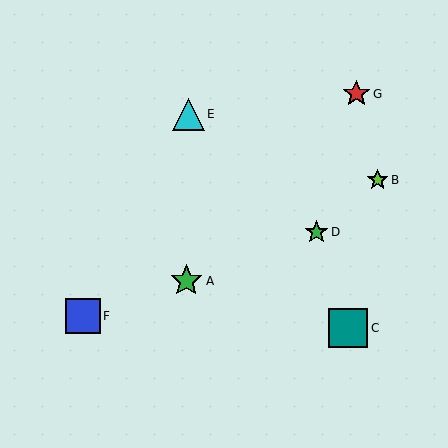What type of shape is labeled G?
Shape G is a red star.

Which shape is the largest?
The teal square (labeled C) is the largest.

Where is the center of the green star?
The center of the green star is at (186, 281).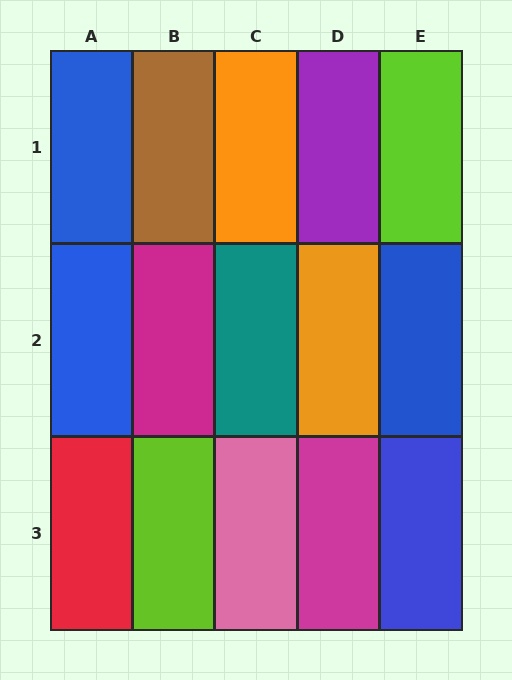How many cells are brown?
1 cell is brown.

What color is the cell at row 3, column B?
Lime.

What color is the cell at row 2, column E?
Blue.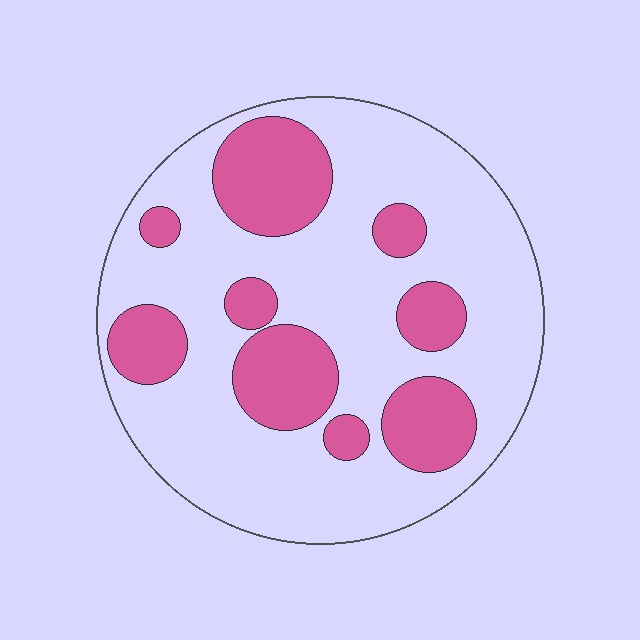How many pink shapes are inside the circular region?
9.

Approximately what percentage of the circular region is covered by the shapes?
Approximately 30%.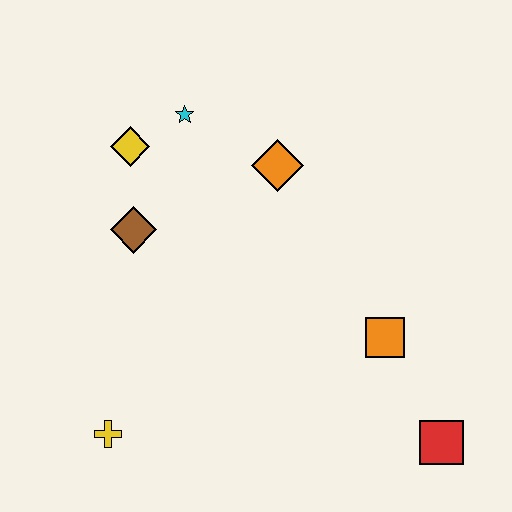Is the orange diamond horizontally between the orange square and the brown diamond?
Yes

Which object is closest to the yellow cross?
The brown diamond is closest to the yellow cross.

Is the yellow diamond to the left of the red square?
Yes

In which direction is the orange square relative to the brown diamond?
The orange square is to the right of the brown diamond.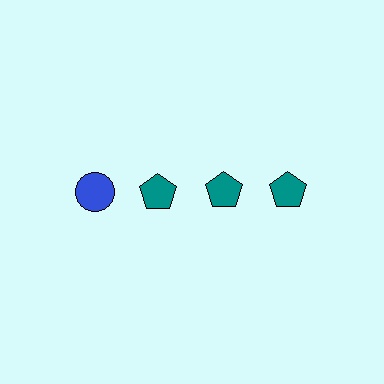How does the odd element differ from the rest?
It differs in both color (blue instead of teal) and shape (circle instead of pentagon).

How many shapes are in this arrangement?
There are 4 shapes arranged in a grid pattern.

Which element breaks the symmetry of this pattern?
The blue circle in the top row, leftmost column breaks the symmetry. All other shapes are teal pentagons.